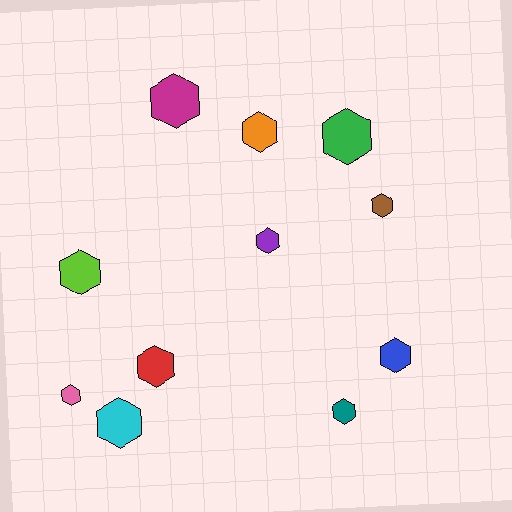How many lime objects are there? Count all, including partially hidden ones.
There is 1 lime object.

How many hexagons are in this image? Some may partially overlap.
There are 11 hexagons.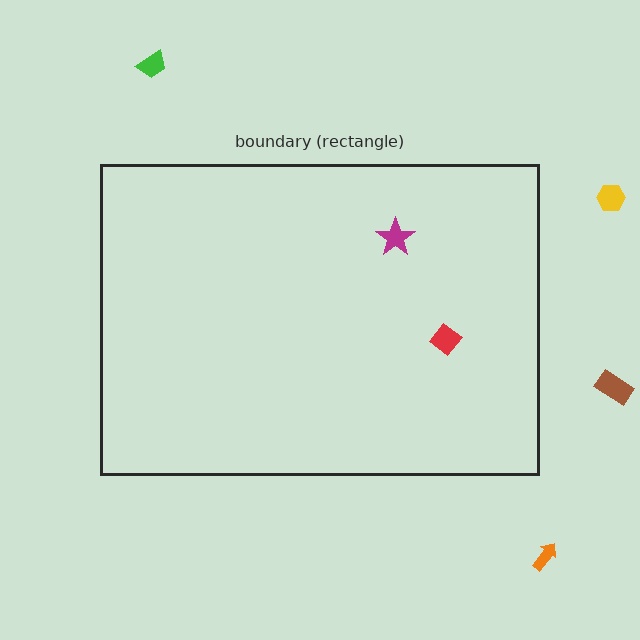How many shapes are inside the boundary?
2 inside, 4 outside.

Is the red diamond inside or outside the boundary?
Inside.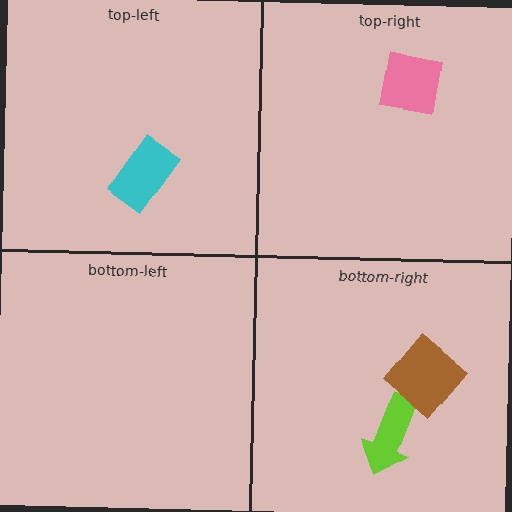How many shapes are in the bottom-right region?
2.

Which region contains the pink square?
The top-right region.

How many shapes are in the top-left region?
1.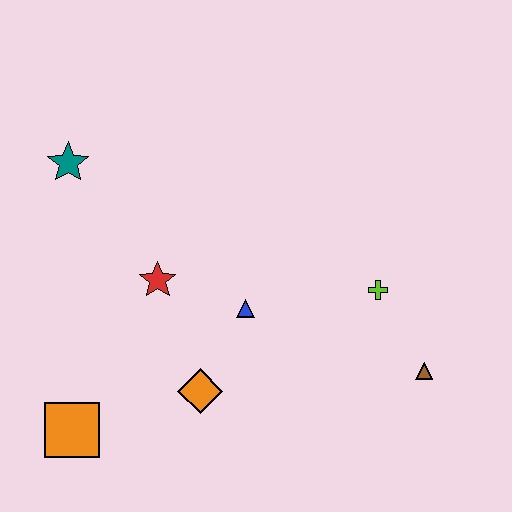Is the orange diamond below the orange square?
No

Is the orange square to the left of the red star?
Yes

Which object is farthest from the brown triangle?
The teal star is farthest from the brown triangle.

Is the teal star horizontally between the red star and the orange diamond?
No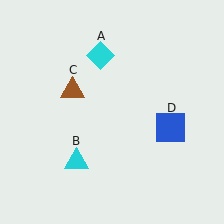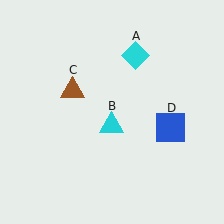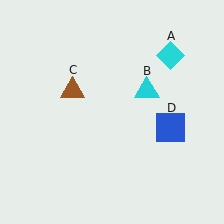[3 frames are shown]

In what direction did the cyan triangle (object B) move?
The cyan triangle (object B) moved up and to the right.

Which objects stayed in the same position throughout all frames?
Brown triangle (object C) and blue square (object D) remained stationary.